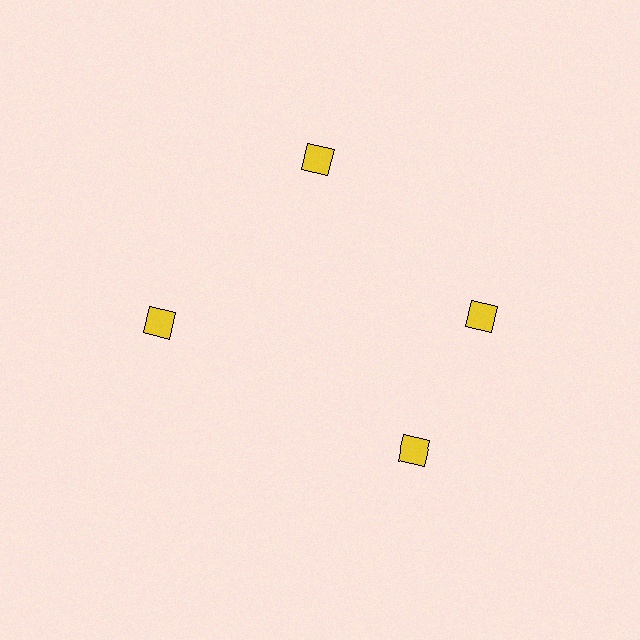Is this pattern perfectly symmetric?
No. The 4 yellow diamonds are arranged in a ring, but one element near the 6 o'clock position is rotated out of alignment along the ring, breaking the 4-fold rotational symmetry.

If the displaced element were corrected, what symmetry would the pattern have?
It would have 4-fold rotational symmetry — the pattern would map onto itself every 90 degrees.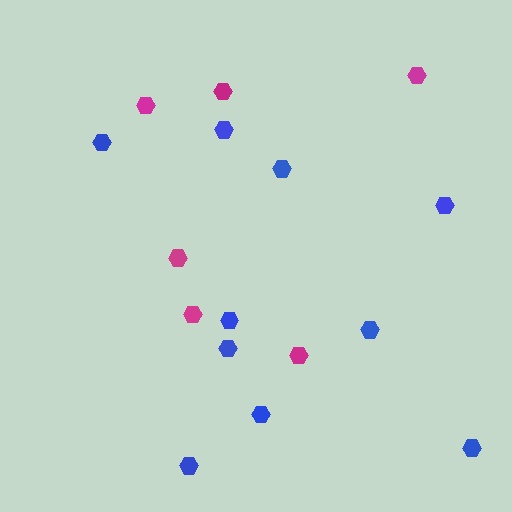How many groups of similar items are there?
There are 2 groups: one group of magenta hexagons (6) and one group of blue hexagons (10).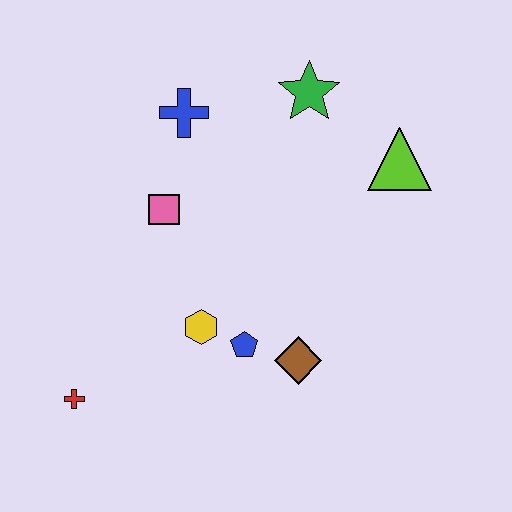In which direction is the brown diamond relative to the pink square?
The brown diamond is below the pink square.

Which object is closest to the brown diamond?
The blue pentagon is closest to the brown diamond.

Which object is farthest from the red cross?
The lime triangle is farthest from the red cross.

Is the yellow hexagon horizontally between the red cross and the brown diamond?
Yes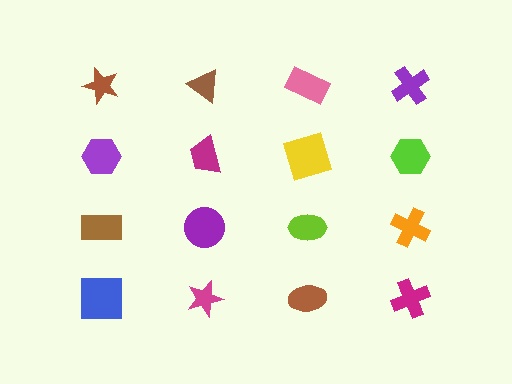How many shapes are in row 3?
4 shapes.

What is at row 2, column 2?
A magenta trapezoid.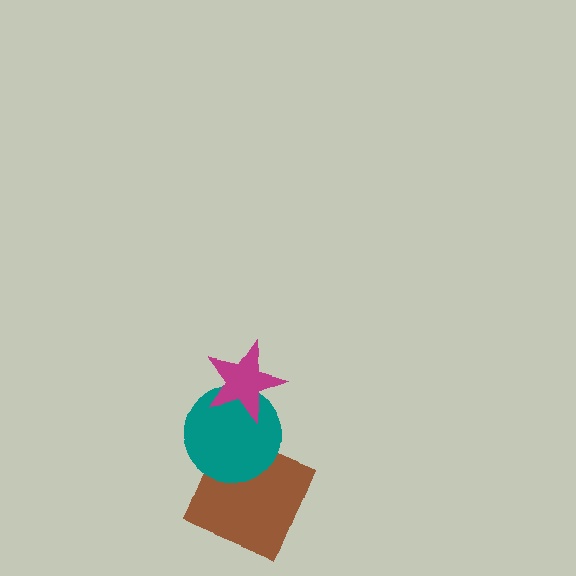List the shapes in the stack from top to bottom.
From top to bottom: the magenta star, the teal circle, the brown square.